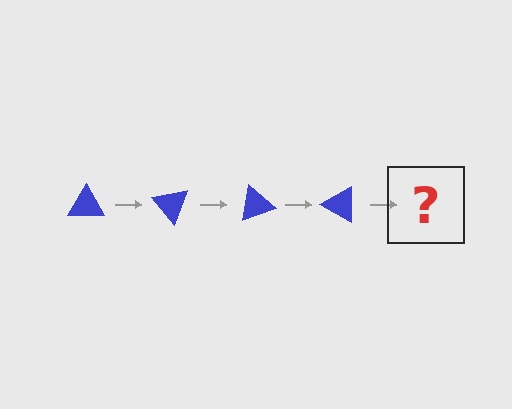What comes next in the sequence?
The next element should be a blue triangle rotated 200 degrees.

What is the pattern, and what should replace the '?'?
The pattern is that the triangle rotates 50 degrees each step. The '?' should be a blue triangle rotated 200 degrees.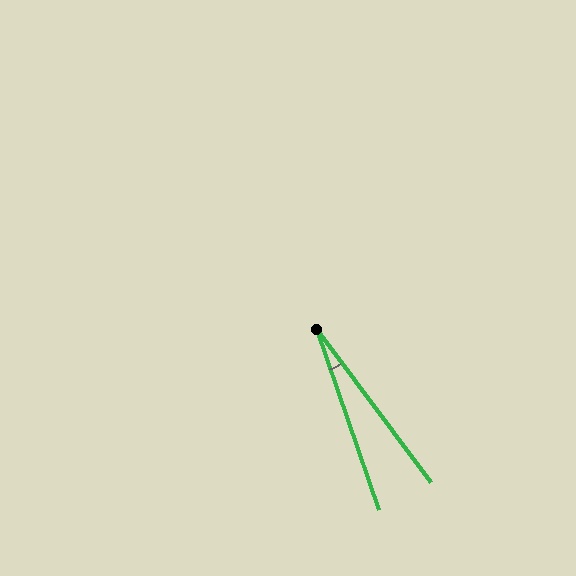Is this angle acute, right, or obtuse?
It is acute.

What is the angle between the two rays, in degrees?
Approximately 18 degrees.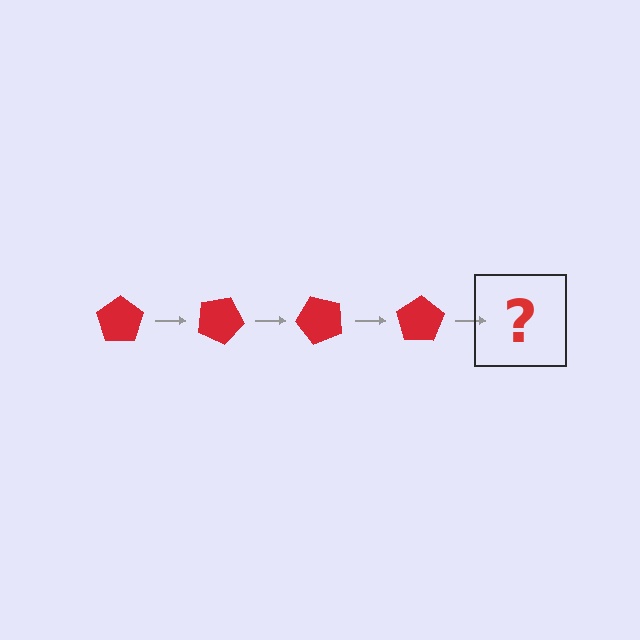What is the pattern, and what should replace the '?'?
The pattern is that the pentagon rotates 25 degrees each step. The '?' should be a red pentagon rotated 100 degrees.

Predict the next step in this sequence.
The next step is a red pentagon rotated 100 degrees.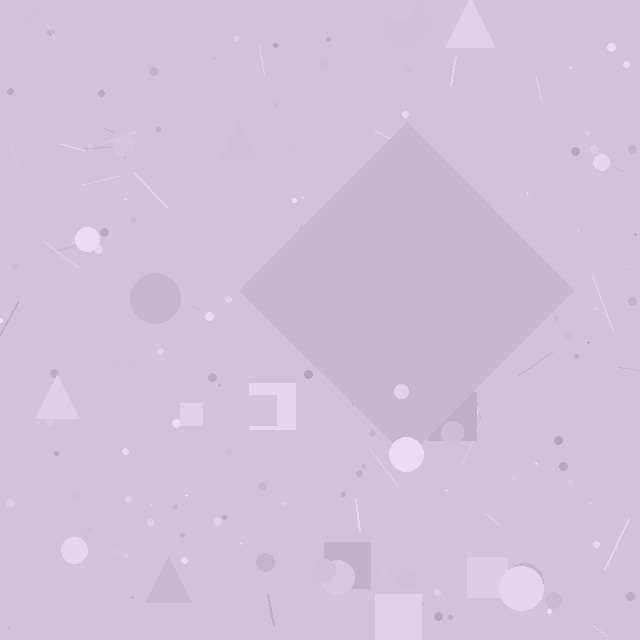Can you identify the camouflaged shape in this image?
The camouflaged shape is a diamond.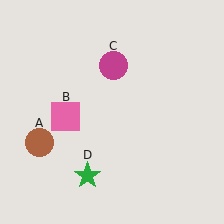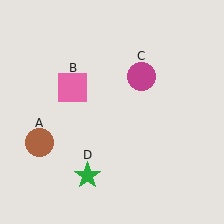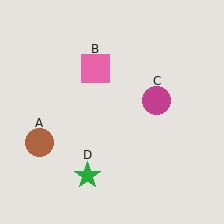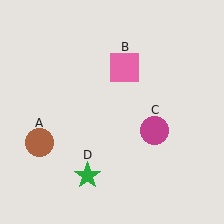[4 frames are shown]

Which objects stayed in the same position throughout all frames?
Brown circle (object A) and green star (object D) remained stationary.